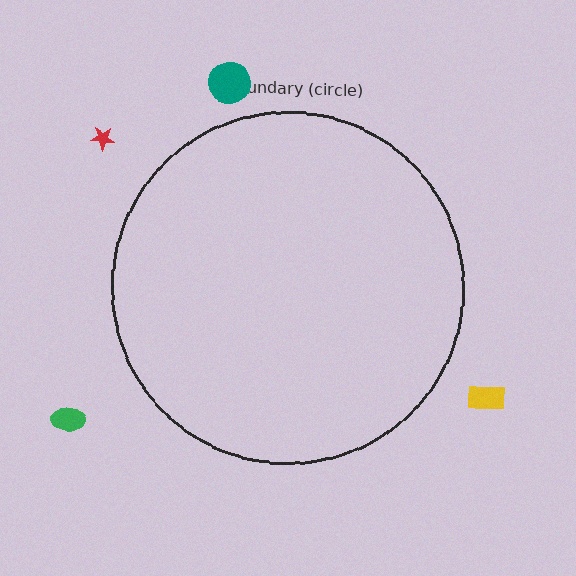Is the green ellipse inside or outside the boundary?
Outside.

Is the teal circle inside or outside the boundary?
Outside.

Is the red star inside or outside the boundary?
Outside.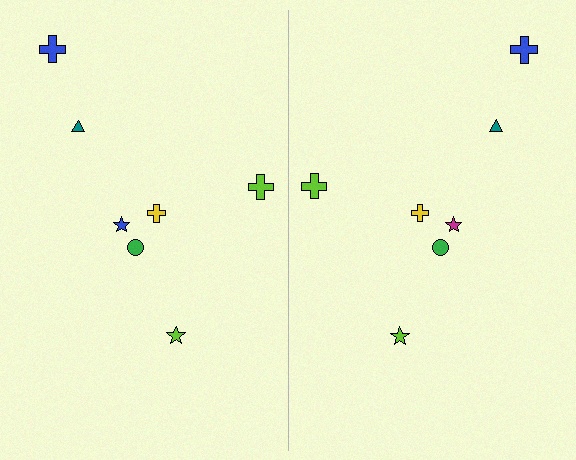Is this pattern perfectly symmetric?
No, the pattern is not perfectly symmetric. The magenta star on the right side breaks the symmetry — its mirror counterpart is blue.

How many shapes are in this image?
There are 14 shapes in this image.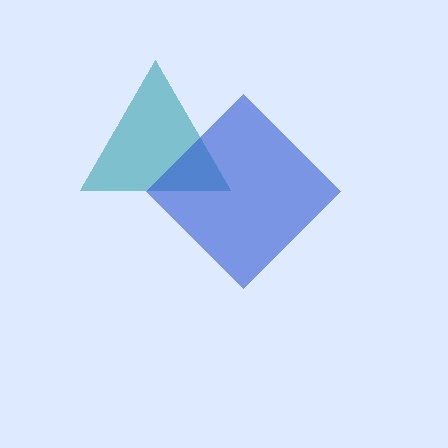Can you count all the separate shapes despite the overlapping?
Yes, there are 2 separate shapes.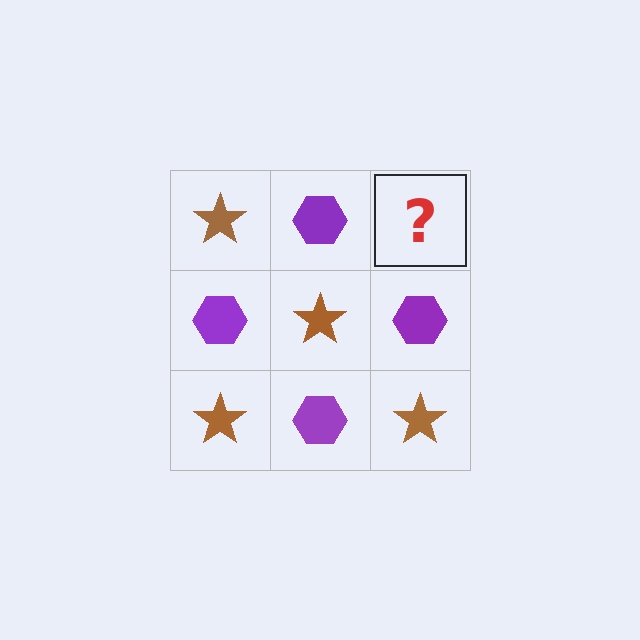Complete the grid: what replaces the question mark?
The question mark should be replaced with a brown star.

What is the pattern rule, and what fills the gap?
The rule is that it alternates brown star and purple hexagon in a checkerboard pattern. The gap should be filled with a brown star.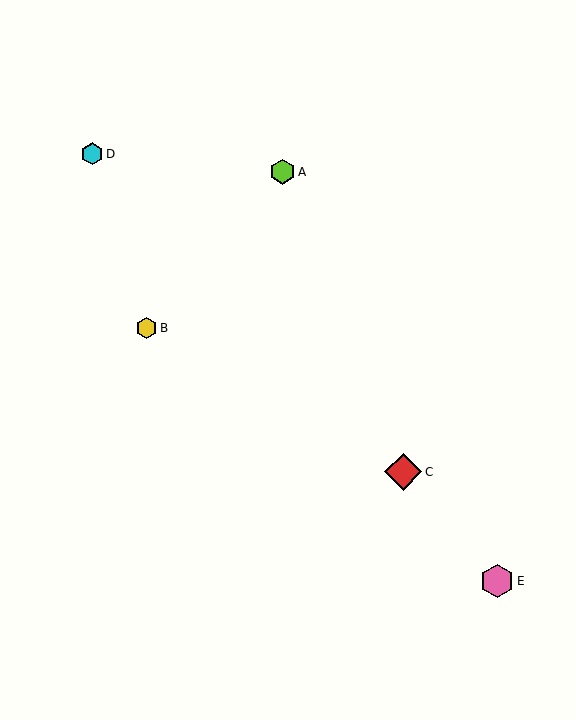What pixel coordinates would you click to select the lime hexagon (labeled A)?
Click at (283, 172) to select the lime hexagon A.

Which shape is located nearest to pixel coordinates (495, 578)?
The pink hexagon (labeled E) at (497, 581) is nearest to that location.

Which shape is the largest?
The red diamond (labeled C) is the largest.